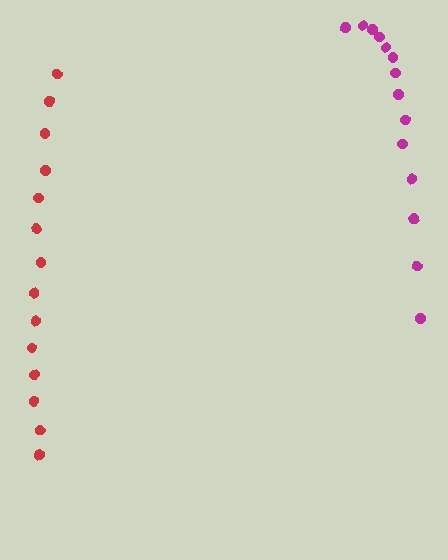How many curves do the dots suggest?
There are 2 distinct paths.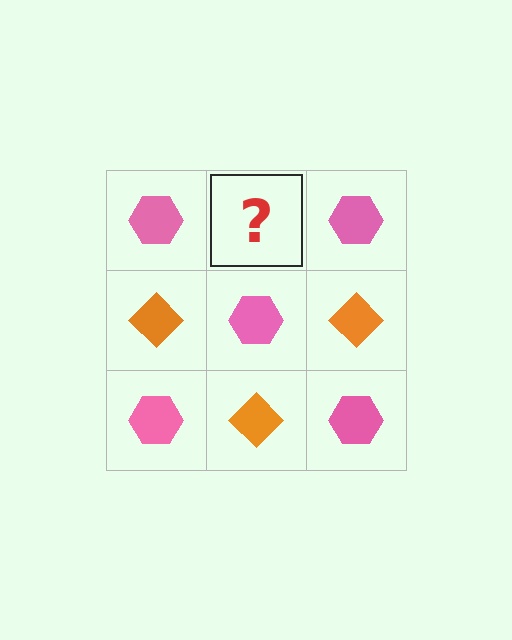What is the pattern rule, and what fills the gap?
The rule is that it alternates pink hexagon and orange diamond in a checkerboard pattern. The gap should be filled with an orange diamond.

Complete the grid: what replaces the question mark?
The question mark should be replaced with an orange diamond.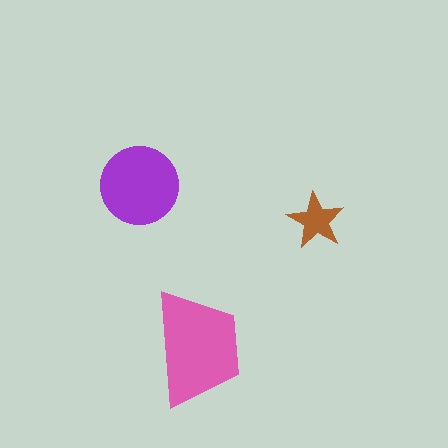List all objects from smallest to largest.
The brown star, the purple circle, the pink trapezoid.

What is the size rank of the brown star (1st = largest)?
3rd.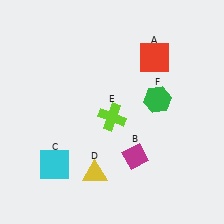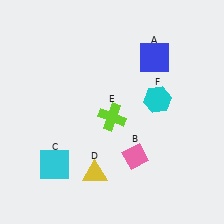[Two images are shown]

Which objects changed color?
A changed from red to blue. B changed from magenta to pink. F changed from green to cyan.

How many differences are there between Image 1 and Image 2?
There are 3 differences between the two images.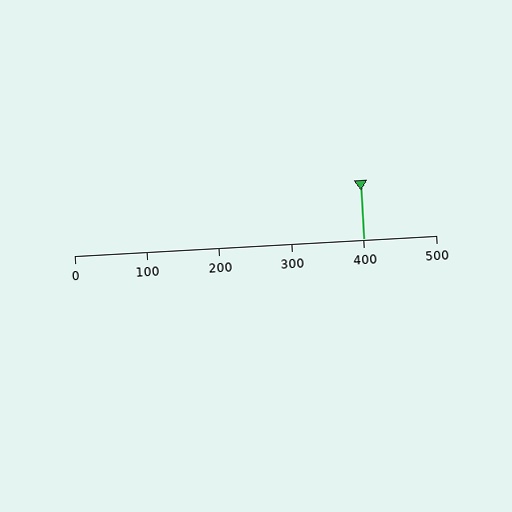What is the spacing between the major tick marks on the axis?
The major ticks are spaced 100 apart.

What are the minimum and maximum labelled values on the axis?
The axis runs from 0 to 500.